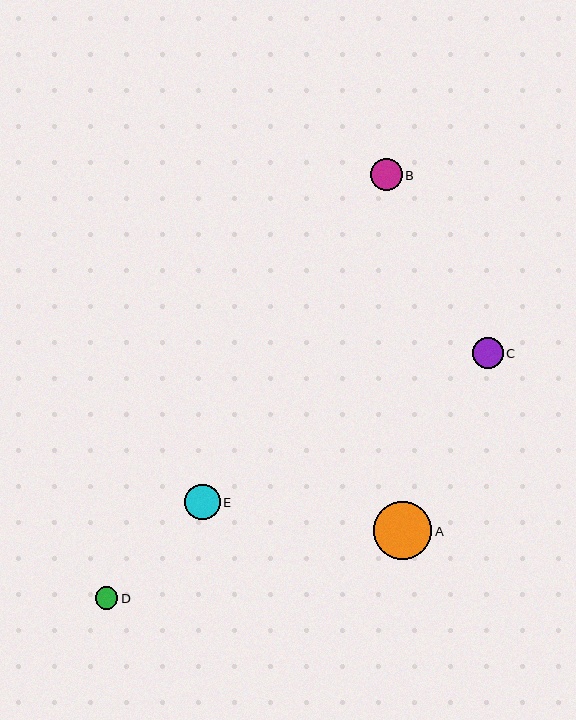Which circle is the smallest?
Circle D is the smallest with a size of approximately 23 pixels.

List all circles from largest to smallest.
From largest to smallest: A, E, B, C, D.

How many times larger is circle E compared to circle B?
Circle E is approximately 1.1 times the size of circle B.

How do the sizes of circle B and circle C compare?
Circle B and circle C are approximately the same size.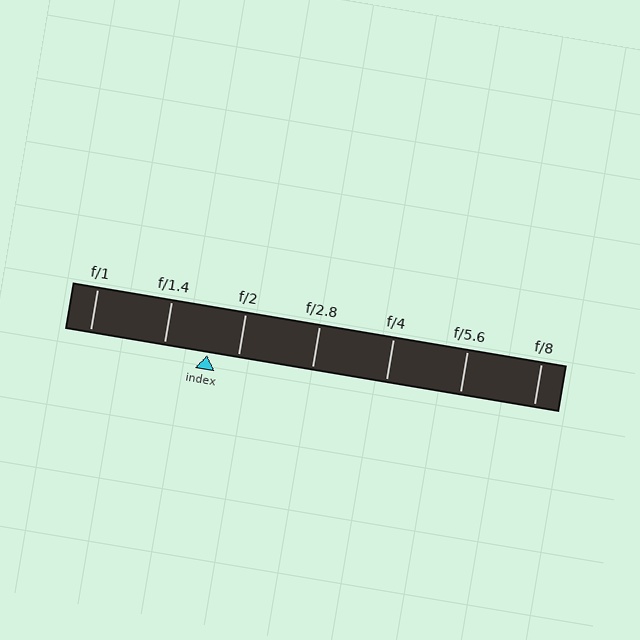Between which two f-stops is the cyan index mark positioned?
The index mark is between f/1.4 and f/2.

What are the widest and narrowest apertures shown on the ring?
The widest aperture shown is f/1 and the narrowest is f/8.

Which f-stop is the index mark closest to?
The index mark is closest to f/2.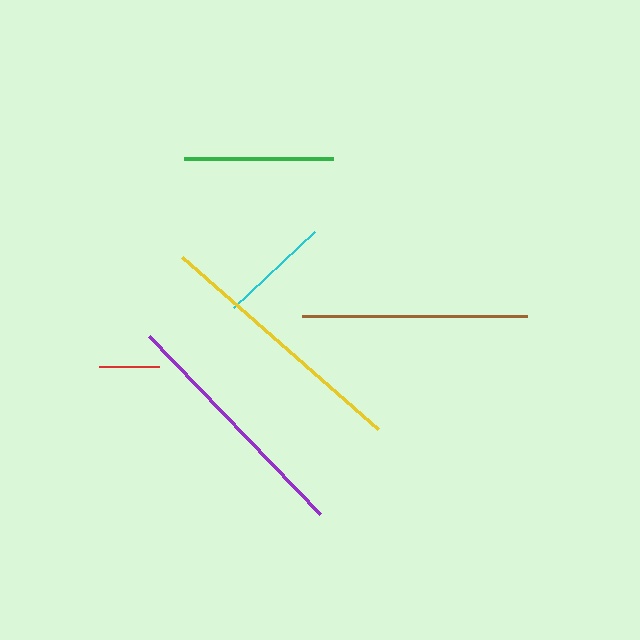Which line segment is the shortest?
The red line is the shortest at approximately 60 pixels.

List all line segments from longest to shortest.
From longest to shortest: yellow, purple, brown, green, cyan, red.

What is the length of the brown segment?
The brown segment is approximately 225 pixels long.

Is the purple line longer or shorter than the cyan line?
The purple line is longer than the cyan line.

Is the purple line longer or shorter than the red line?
The purple line is longer than the red line.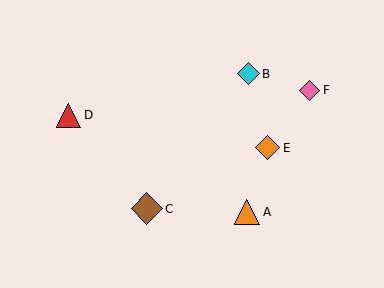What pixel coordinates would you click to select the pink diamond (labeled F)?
Click at (310, 90) to select the pink diamond F.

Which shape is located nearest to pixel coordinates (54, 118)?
The red triangle (labeled D) at (68, 115) is nearest to that location.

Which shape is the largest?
The brown diamond (labeled C) is the largest.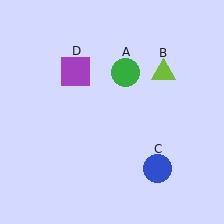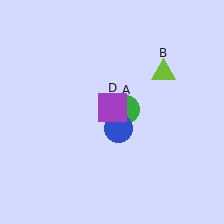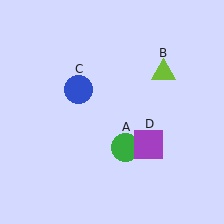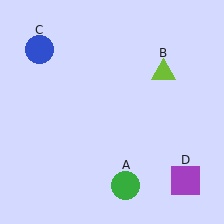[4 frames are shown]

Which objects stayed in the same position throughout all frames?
Lime triangle (object B) remained stationary.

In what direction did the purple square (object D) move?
The purple square (object D) moved down and to the right.